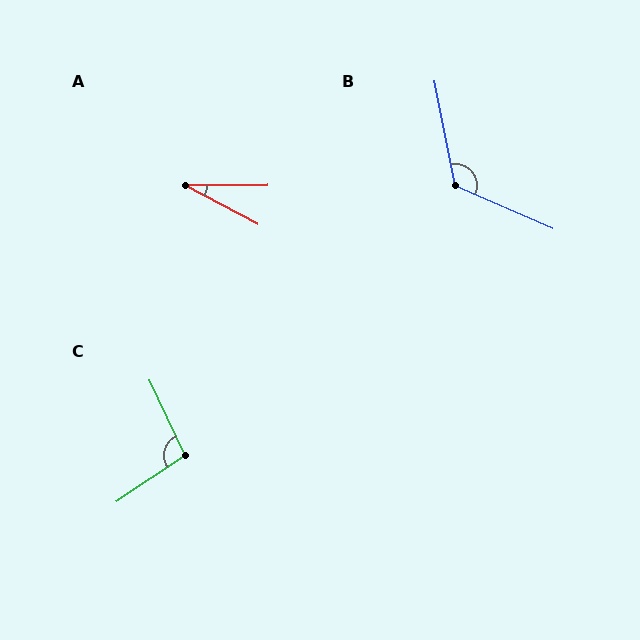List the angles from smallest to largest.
A (28°), C (99°), B (125°).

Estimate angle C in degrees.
Approximately 99 degrees.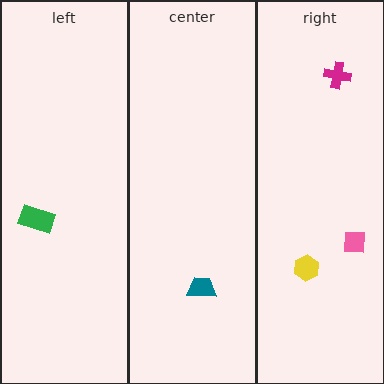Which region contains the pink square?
The right region.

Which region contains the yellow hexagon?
The right region.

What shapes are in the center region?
The teal trapezoid.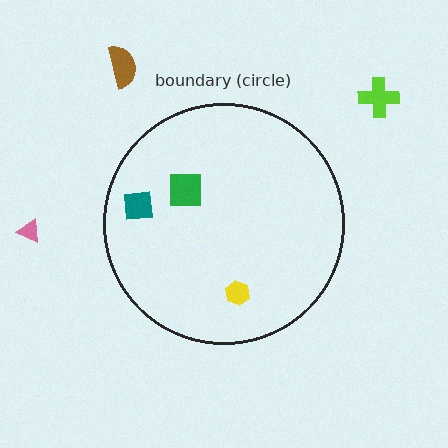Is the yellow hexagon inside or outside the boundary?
Inside.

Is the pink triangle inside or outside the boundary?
Outside.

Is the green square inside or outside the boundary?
Inside.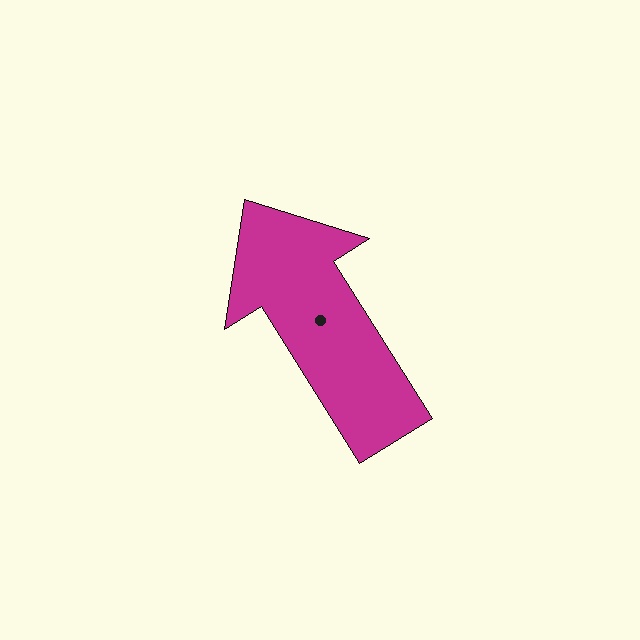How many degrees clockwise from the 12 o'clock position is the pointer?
Approximately 328 degrees.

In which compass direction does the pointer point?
Northwest.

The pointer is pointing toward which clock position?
Roughly 11 o'clock.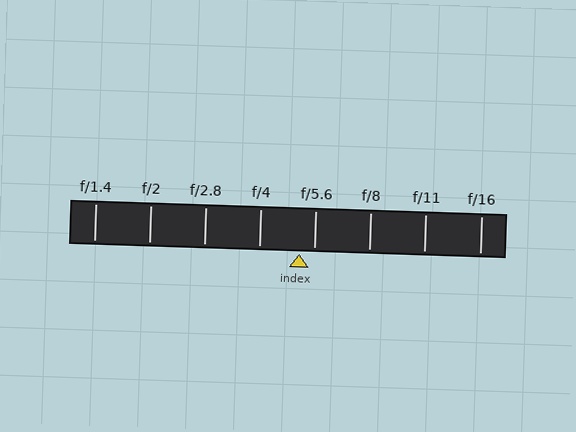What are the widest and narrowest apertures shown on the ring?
The widest aperture shown is f/1.4 and the narrowest is f/16.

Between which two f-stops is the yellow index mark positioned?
The index mark is between f/4 and f/5.6.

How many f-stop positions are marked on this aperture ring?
There are 8 f-stop positions marked.